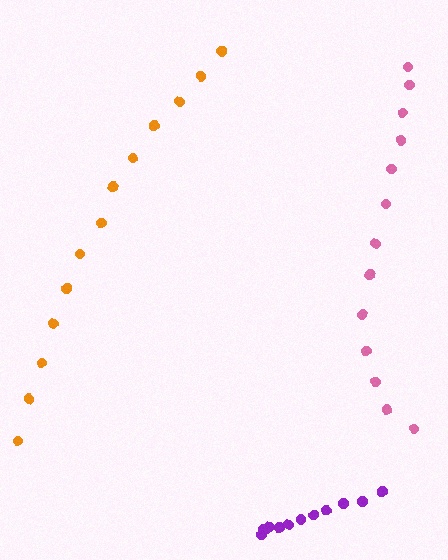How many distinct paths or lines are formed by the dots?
There are 3 distinct paths.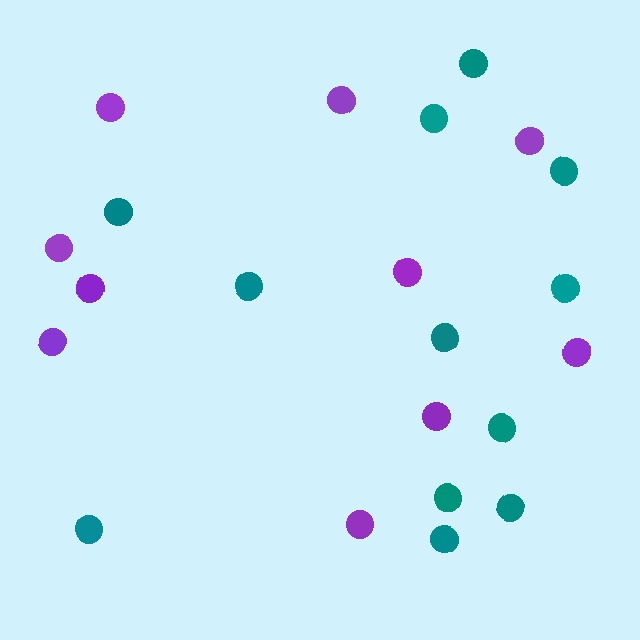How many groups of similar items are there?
There are 2 groups: one group of teal circles (12) and one group of purple circles (10).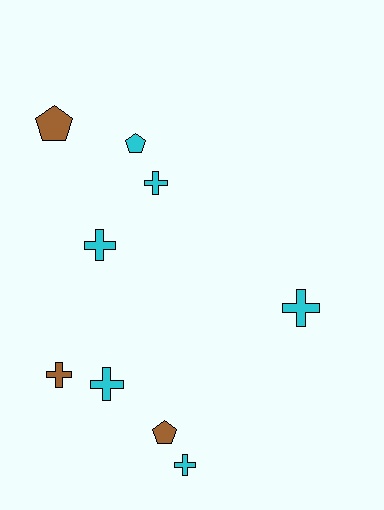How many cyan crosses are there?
There are 5 cyan crosses.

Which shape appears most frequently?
Cross, with 6 objects.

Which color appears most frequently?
Cyan, with 6 objects.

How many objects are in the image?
There are 9 objects.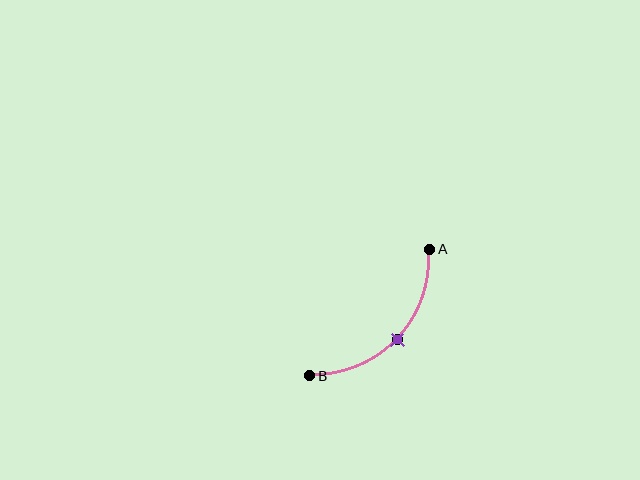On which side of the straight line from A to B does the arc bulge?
The arc bulges below and to the right of the straight line connecting A and B.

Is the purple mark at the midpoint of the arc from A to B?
Yes. The purple mark lies on the arc at equal arc-length from both A and B — it is the arc midpoint.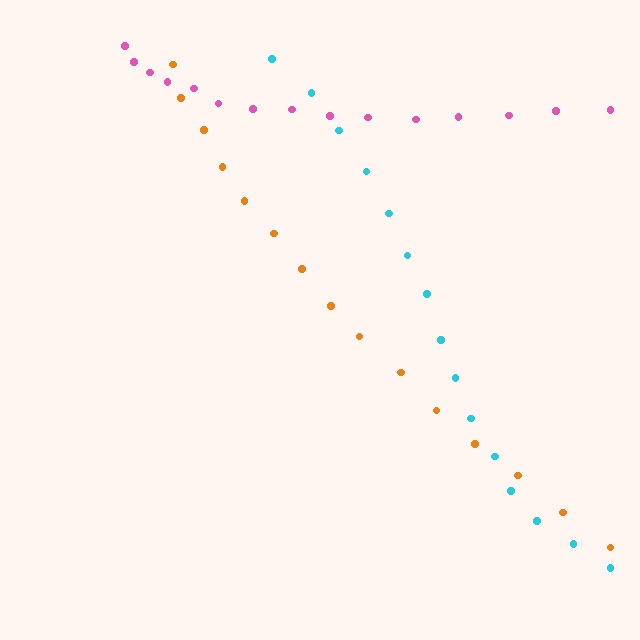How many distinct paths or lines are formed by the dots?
There are 3 distinct paths.